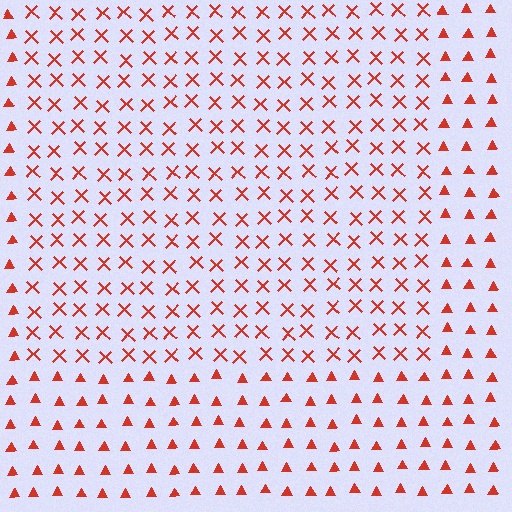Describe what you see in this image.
The image is filled with small red elements arranged in a uniform grid. A rectangle-shaped region contains X marks, while the surrounding area contains triangles. The boundary is defined purely by the change in element shape.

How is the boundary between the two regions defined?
The boundary is defined by a change in element shape: X marks inside vs. triangles outside. All elements share the same color and spacing.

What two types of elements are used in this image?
The image uses X marks inside the rectangle region and triangles outside it.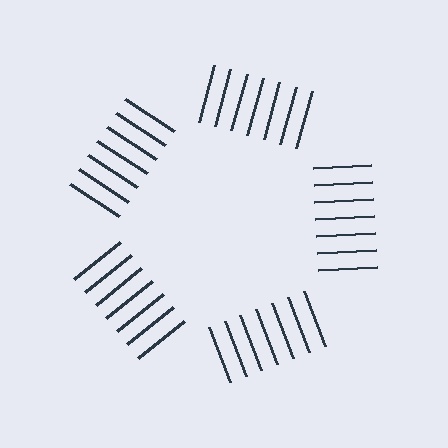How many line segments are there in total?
35 — 7 along each of the 5 edges.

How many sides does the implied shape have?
5 sides — the line-ends trace a pentagon.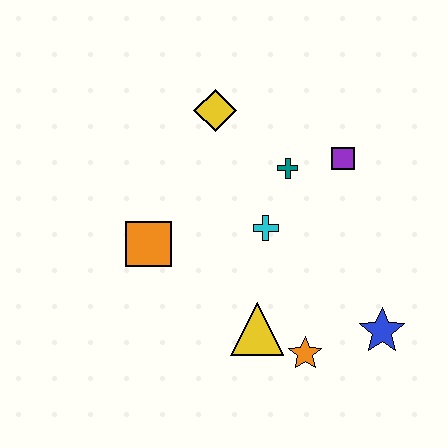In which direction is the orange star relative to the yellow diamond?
The orange star is below the yellow diamond.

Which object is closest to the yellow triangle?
The orange star is closest to the yellow triangle.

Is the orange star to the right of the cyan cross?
Yes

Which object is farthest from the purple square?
The orange square is farthest from the purple square.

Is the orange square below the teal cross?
Yes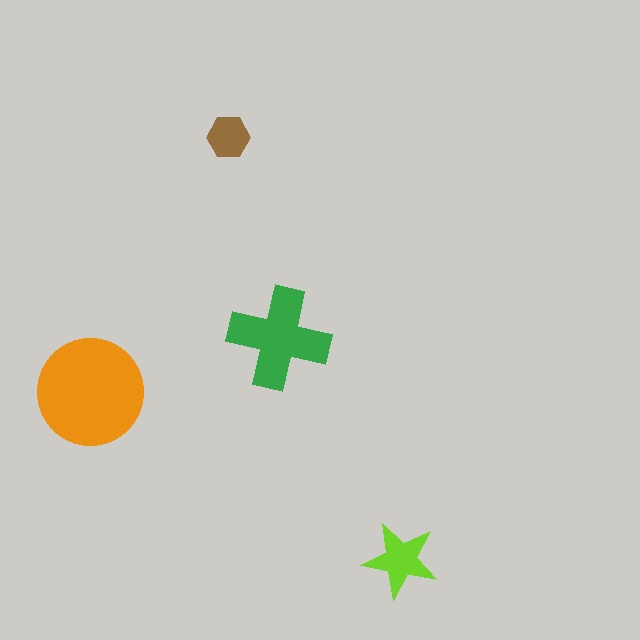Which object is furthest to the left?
The orange circle is leftmost.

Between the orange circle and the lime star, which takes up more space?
The orange circle.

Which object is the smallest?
The brown hexagon.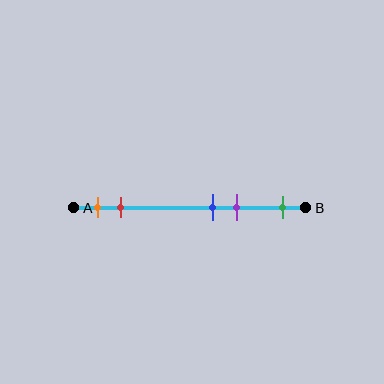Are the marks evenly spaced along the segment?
No, the marks are not evenly spaced.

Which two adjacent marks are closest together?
The blue and purple marks are the closest adjacent pair.